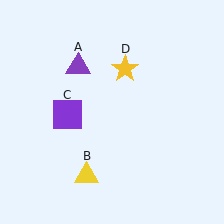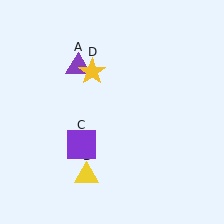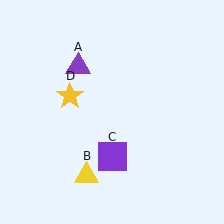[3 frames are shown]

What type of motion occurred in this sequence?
The purple square (object C), yellow star (object D) rotated counterclockwise around the center of the scene.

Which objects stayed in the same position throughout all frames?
Purple triangle (object A) and yellow triangle (object B) remained stationary.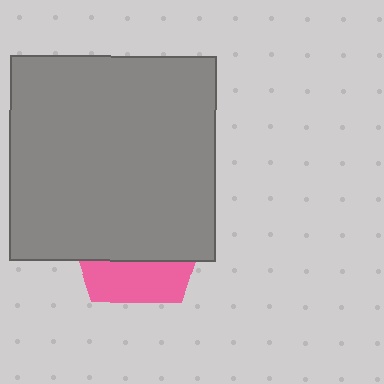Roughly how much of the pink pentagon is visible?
A small part of it is visible (roughly 31%).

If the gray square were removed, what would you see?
You would see the complete pink pentagon.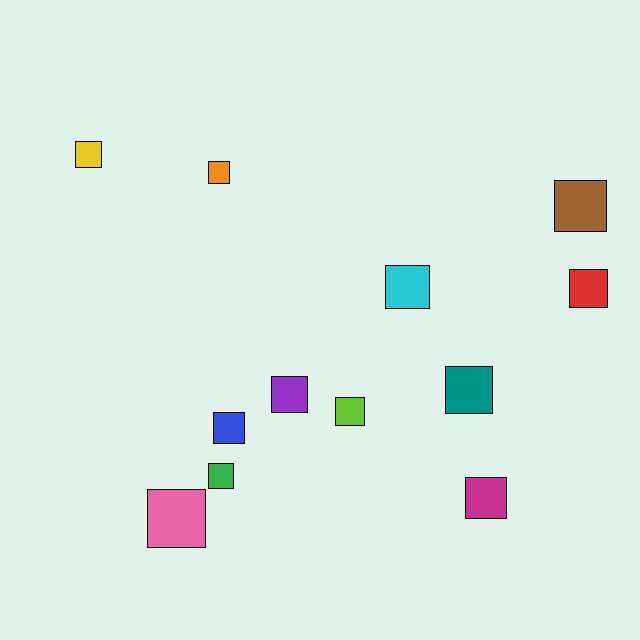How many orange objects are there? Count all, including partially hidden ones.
There is 1 orange object.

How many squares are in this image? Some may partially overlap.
There are 12 squares.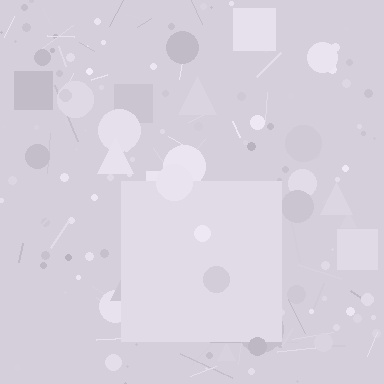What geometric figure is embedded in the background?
A square is embedded in the background.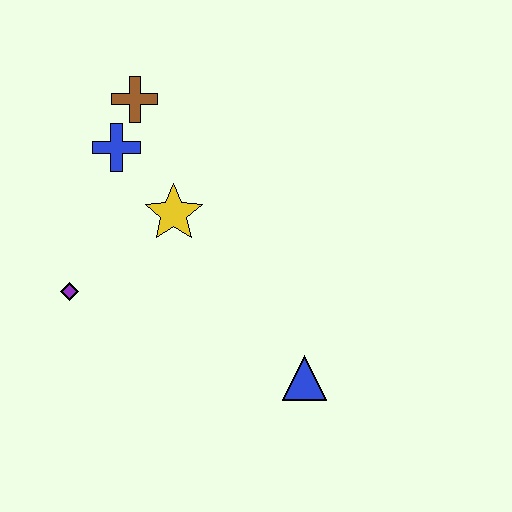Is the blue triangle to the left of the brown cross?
No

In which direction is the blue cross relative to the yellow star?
The blue cross is above the yellow star.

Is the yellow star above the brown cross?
No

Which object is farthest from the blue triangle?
The brown cross is farthest from the blue triangle.